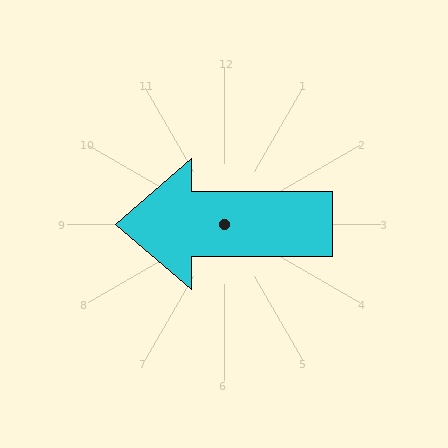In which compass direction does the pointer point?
West.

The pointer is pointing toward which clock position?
Roughly 9 o'clock.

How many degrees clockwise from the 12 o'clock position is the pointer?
Approximately 270 degrees.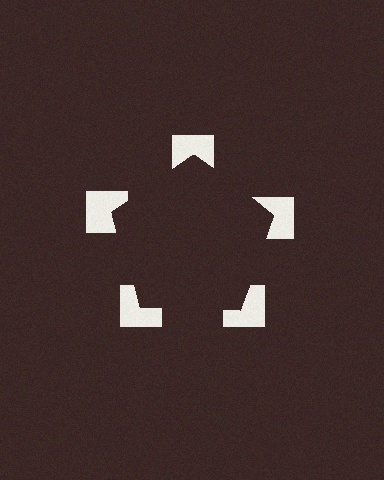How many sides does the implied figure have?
5 sides.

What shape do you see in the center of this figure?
An illusory pentagon — its edges are inferred from the aligned wedge cuts in the notched squares, not physically drawn.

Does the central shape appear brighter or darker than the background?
It typically appears slightly darker than the background, even though no actual brightness change is drawn.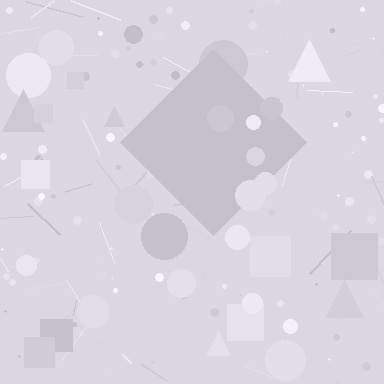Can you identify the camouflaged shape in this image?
The camouflaged shape is a diamond.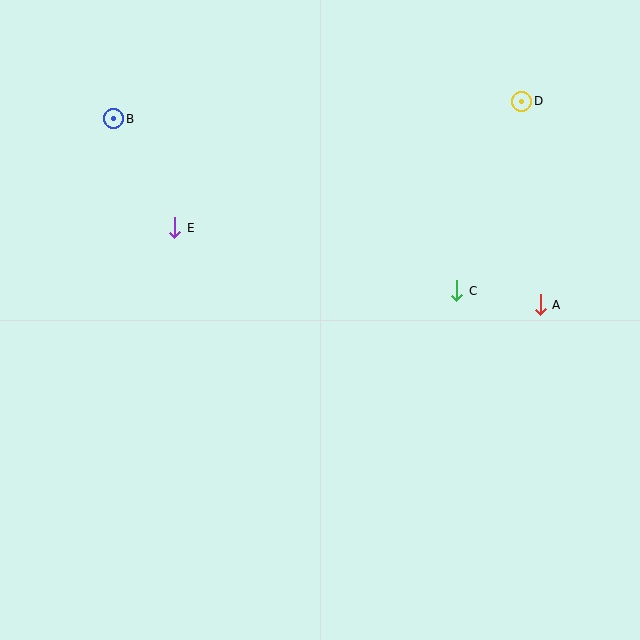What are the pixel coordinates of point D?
Point D is at (522, 101).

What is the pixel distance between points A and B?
The distance between A and B is 465 pixels.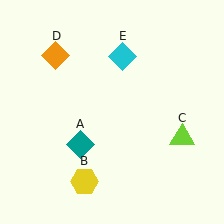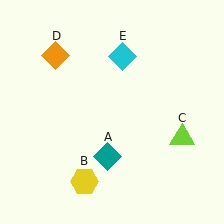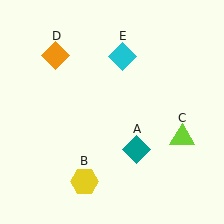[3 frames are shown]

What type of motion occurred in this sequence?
The teal diamond (object A) rotated counterclockwise around the center of the scene.